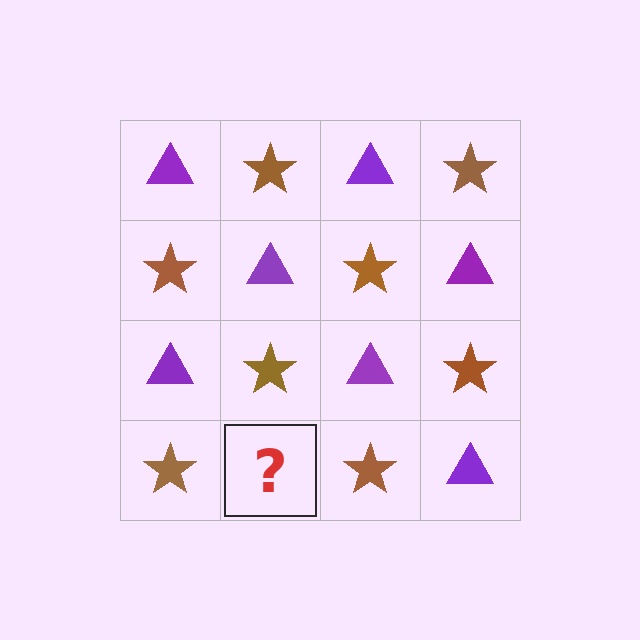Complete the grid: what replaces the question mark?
The question mark should be replaced with a purple triangle.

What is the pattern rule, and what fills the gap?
The rule is that it alternates purple triangle and brown star in a checkerboard pattern. The gap should be filled with a purple triangle.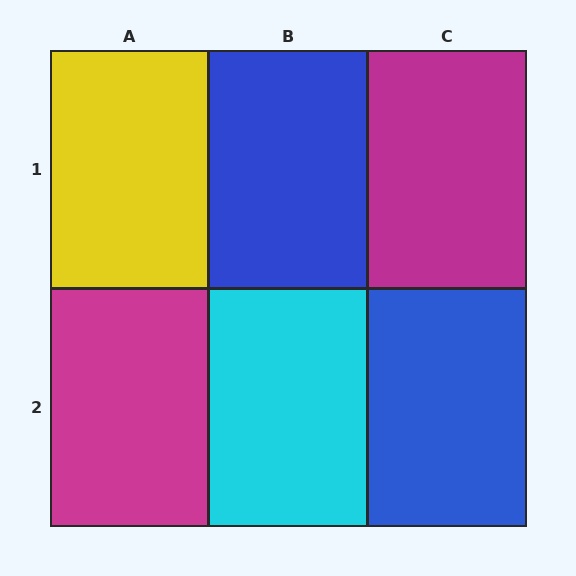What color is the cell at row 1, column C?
Magenta.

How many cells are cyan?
1 cell is cyan.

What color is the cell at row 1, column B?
Blue.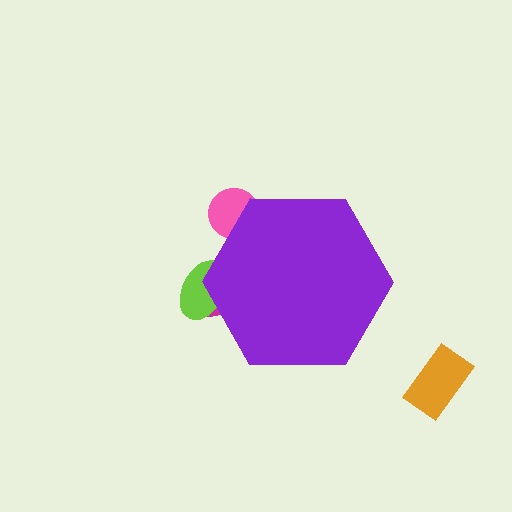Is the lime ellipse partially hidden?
Yes, the lime ellipse is partially hidden behind the purple hexagon.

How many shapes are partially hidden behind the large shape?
3 shapes are partially hidden.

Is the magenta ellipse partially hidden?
Yes, the magenta ellipse is partially hidden behind the purple hexagon.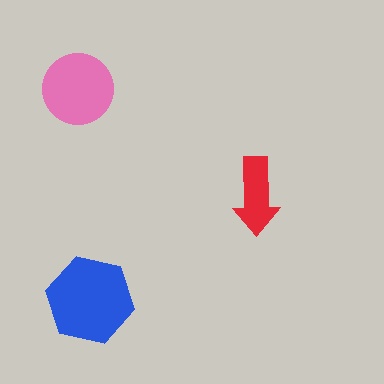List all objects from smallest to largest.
The red arrow, the pink circle, the blue hexagon.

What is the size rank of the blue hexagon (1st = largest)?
1st.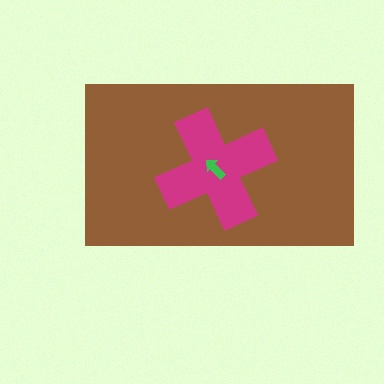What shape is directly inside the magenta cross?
The green arrow.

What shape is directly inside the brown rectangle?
The magenta cross.